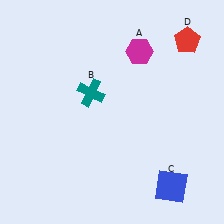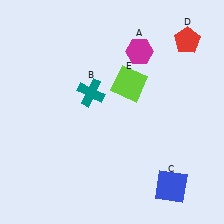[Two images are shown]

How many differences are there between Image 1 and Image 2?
There is 1 difference between the two images.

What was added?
A lime square (E) was added in Image 2.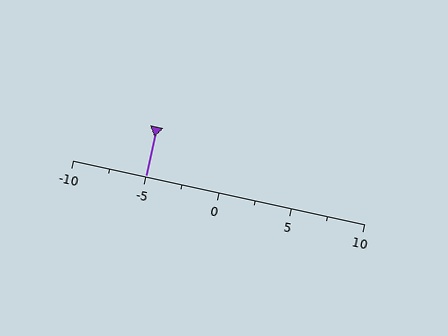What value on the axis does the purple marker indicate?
The marker indicates approximately -5.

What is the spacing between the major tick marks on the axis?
The major ticks are spaced 5 apart.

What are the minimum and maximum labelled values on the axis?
The axis runs from -10 to 10.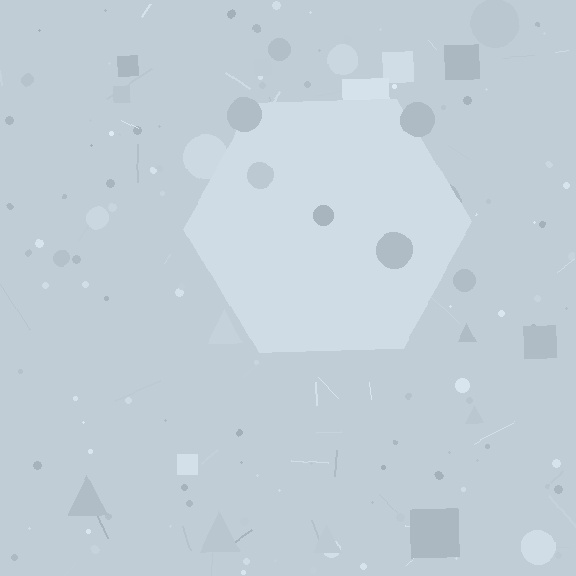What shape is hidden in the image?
A hexagon is hidden in the image.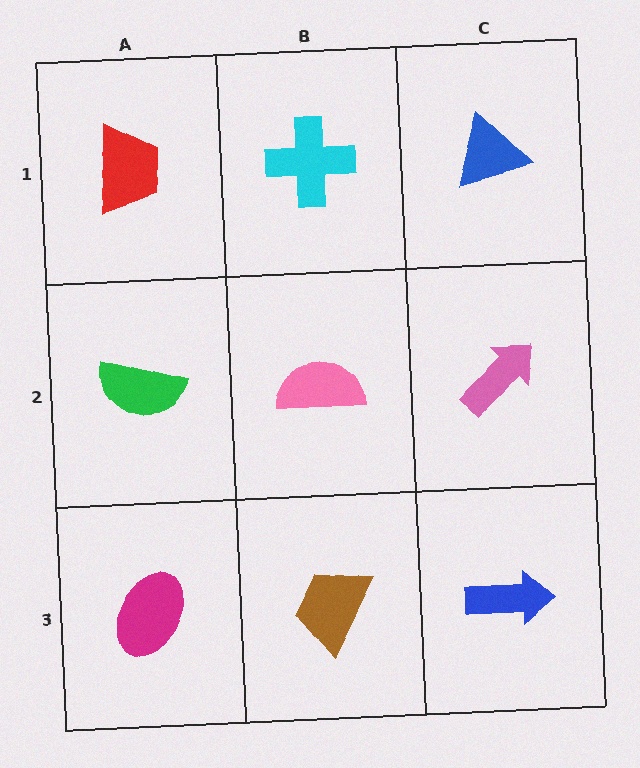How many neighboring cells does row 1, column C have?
2.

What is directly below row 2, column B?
A brown trapezoid.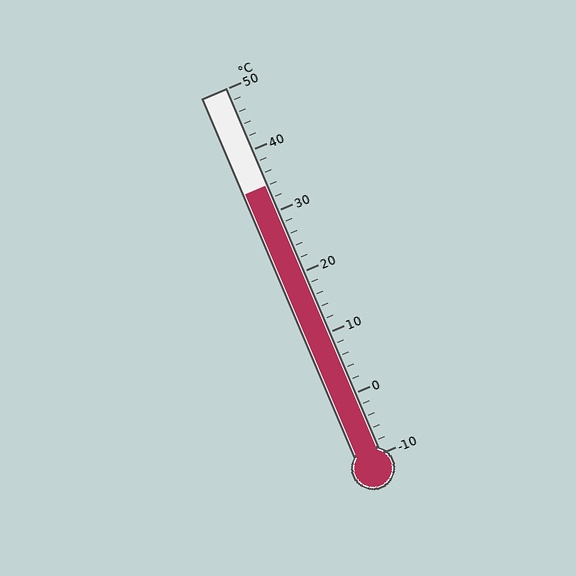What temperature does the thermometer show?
The thermometer shows approximately 34°C.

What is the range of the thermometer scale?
The thermometer scale ranges from -10°C to 50°C.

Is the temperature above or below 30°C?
The temperature is above 30°C.